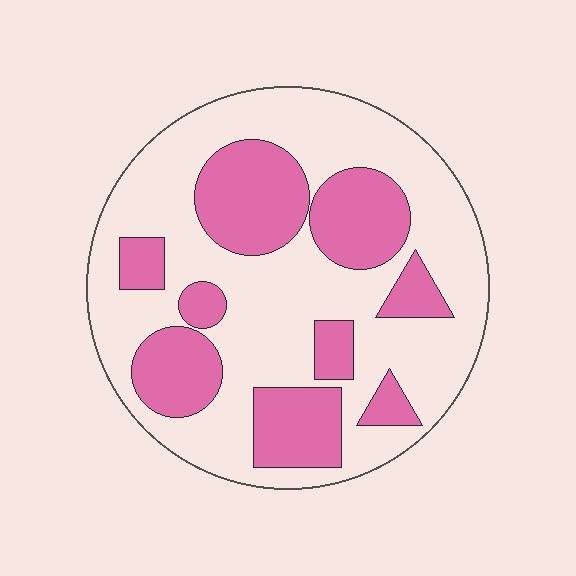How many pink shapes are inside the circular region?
9.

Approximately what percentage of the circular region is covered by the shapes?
Approximately 35%.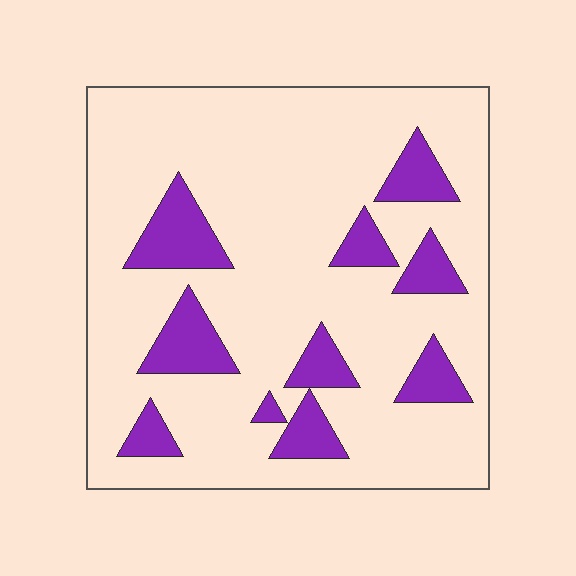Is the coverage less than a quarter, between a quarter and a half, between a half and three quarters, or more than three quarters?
Less than a quarter.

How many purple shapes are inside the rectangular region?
10.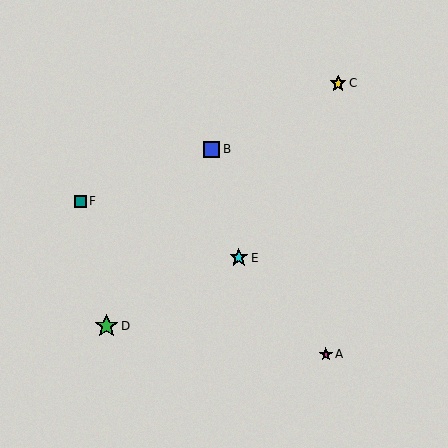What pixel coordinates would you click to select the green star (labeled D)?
Click at (106, 326) to select the green star D.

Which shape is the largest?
The green star (labeled D) is the largest.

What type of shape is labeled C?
Shape C is a yellow star.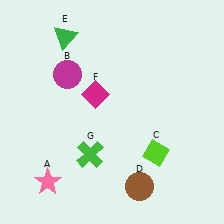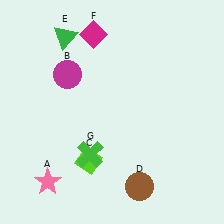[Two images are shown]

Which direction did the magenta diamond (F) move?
The magenta diamond (F) moved up.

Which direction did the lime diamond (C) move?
The lime diamond (C) moved left.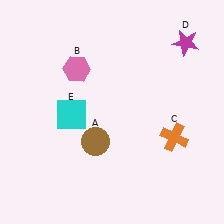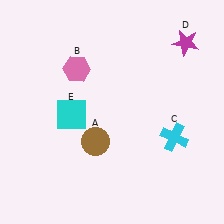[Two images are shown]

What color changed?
The cross (C) changed from orange in Image 1 to cyan in Image 2.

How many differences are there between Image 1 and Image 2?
There is 1 difference between the two images.